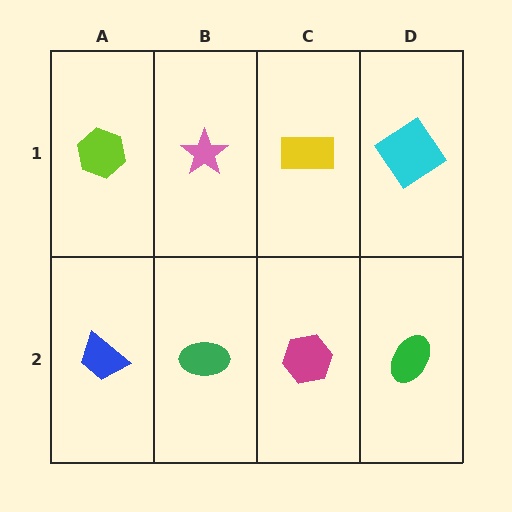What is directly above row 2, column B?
A pink star.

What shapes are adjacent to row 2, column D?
A cyan diamond (row 1, column D), a magenta hexagon (row 2, column C).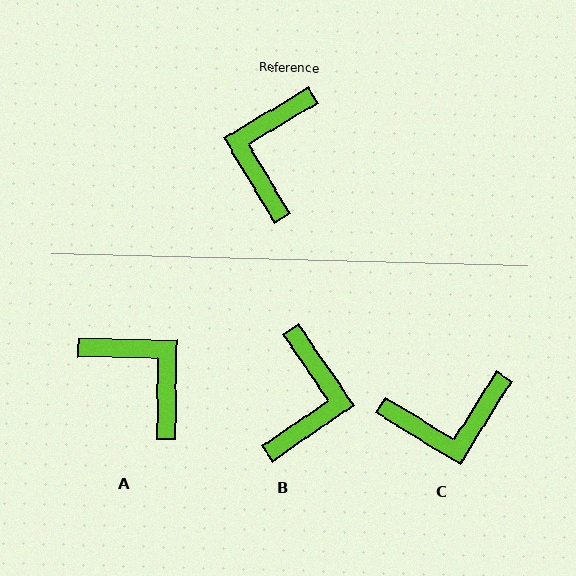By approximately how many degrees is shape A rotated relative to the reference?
Approximately 122 degrees clockwise.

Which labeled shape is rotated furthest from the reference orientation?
B, about 177 degrees away.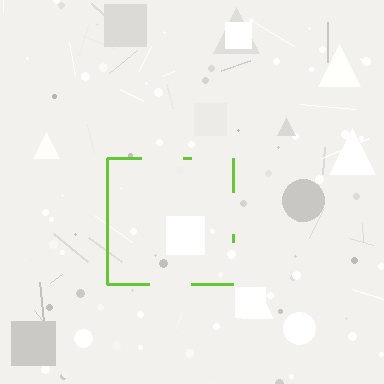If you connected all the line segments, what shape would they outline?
They would outline a square.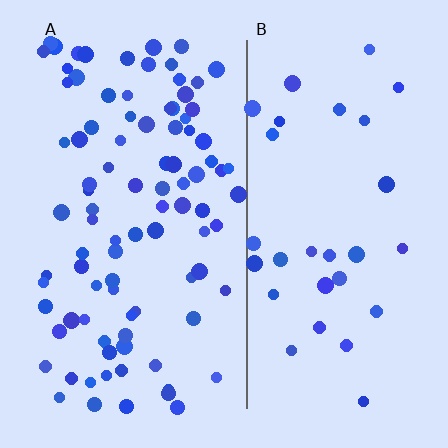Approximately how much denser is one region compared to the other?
Approximately 2.9× — region A over region B.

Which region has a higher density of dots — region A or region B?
A (the left).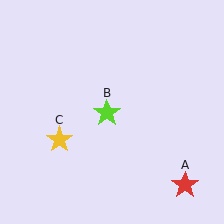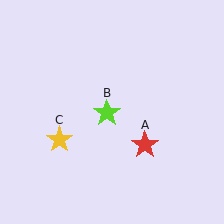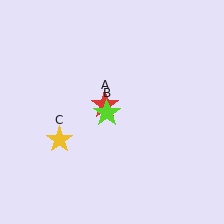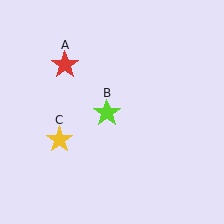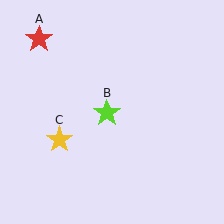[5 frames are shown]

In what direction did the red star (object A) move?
The red star (object A) moved up and to the left.